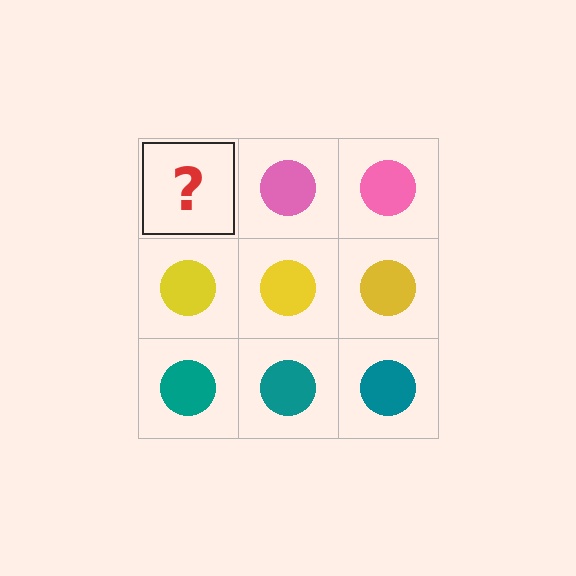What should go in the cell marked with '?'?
The missing cell should contain a pink circle.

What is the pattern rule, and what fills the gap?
The rule is that each row has a consistent color. The gap should be filled with a pink circle.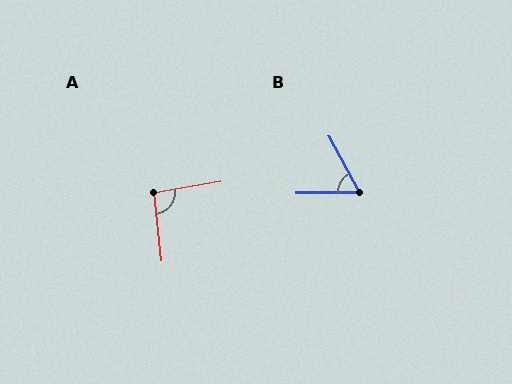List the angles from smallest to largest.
B (63°), A (93°).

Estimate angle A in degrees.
Approximately 93 degrees.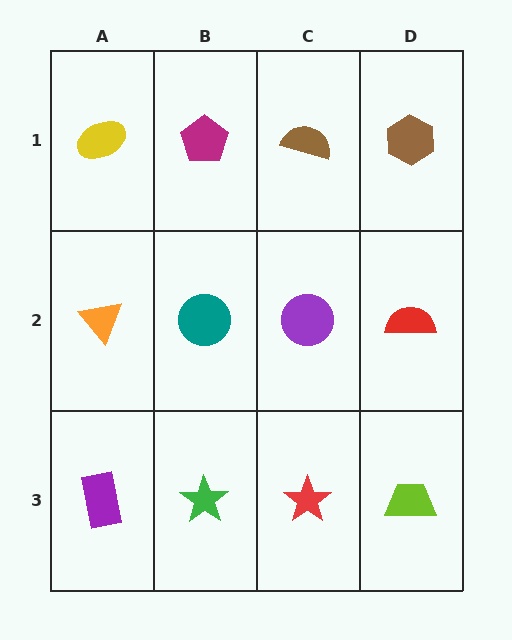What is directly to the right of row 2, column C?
A red semicircle.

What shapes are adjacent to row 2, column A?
A yellow ellipse (row 1, column A), a purple rectangle (row 3, column A), a teal circle (row 2, column B).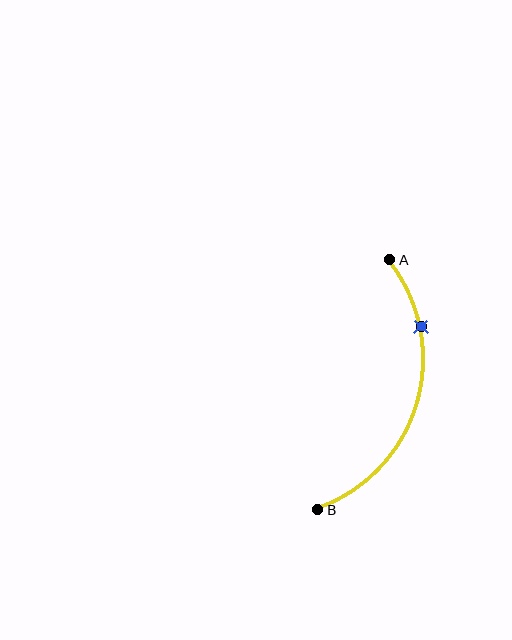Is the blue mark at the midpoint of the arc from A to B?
No. The blue mark lies on the arc but is closer to endpoint A. The arc midpoint would be at the point on the curve equidistant along the arc from both A and B.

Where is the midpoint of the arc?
The arc midpoint is the point on the curve farthest from the straight line joining A and B. It sits to the right of that line.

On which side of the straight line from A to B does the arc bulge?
The arc bulges to the right of the straight line connecting A and B.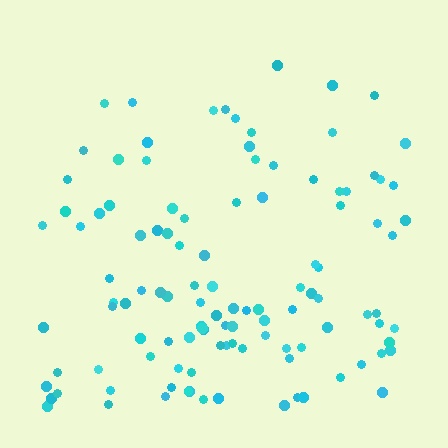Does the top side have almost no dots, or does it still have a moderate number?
Still a moderate number, just noticeably fewer than the bottom.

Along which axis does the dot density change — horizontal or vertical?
Vertical.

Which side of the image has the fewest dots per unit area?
The top.